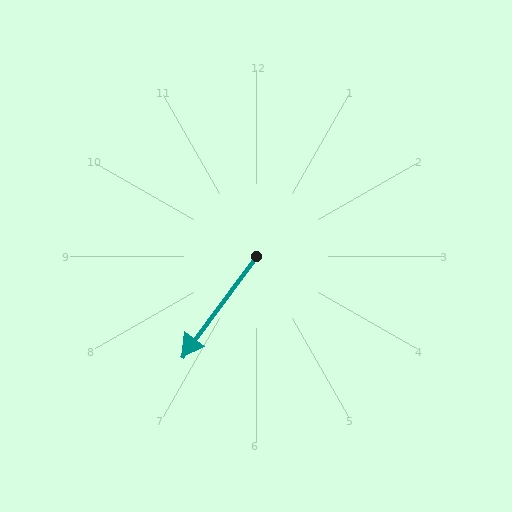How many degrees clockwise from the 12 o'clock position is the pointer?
Approximately 216 degrees.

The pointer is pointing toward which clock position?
Roughly 7 o'clock.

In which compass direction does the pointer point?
Southwest.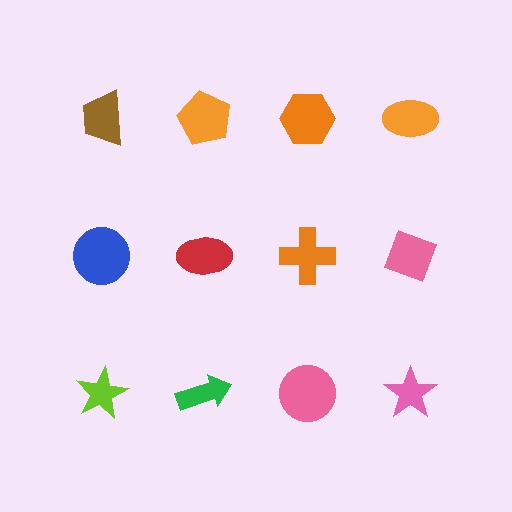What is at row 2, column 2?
A red ellipse.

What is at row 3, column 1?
A lime star.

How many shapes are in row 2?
4 shapes.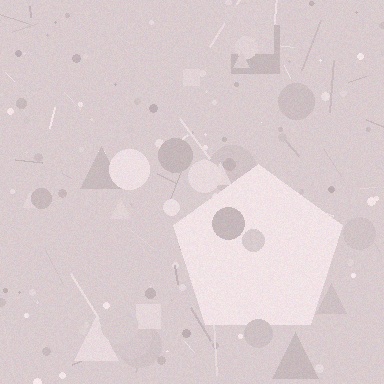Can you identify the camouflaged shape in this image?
The camouflaged shape is a pentagon.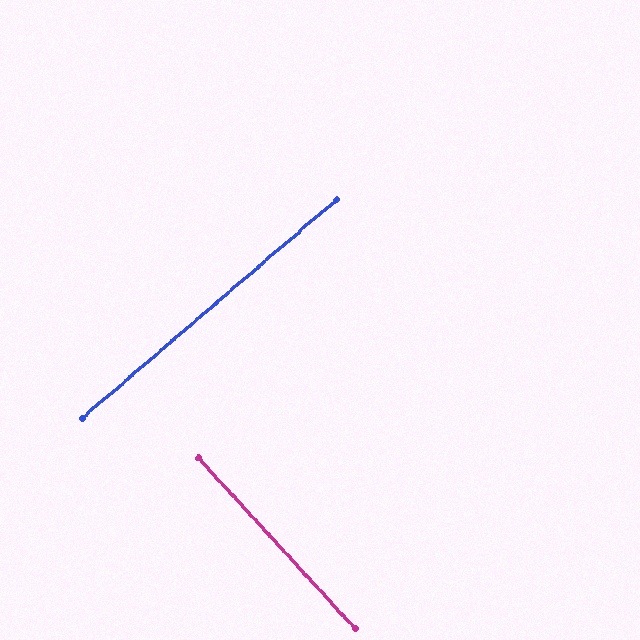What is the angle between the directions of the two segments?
Approximately 88 degrees.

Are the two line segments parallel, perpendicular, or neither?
Perpendicular — they meet at approximately 88°.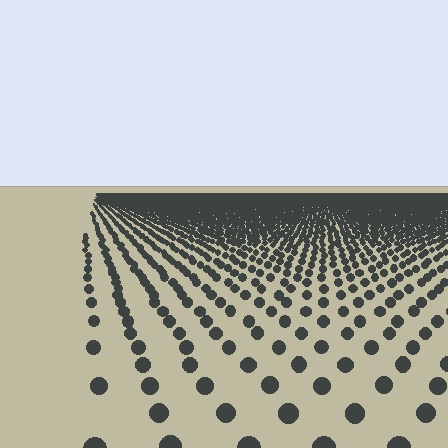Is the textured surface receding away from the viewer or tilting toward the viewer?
The surface is receding away from the viewer. Texture elements get smaller and denser toward the top.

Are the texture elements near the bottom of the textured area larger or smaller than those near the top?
Larger. Near the bottom, elements are closer to the viewer and appear at a bigger on-screen size.